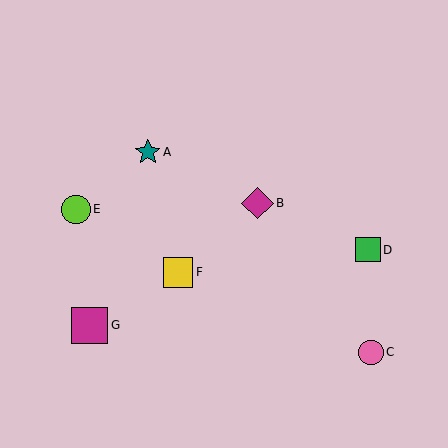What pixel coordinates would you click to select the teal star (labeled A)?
Click at (148, 152) to select the teal star A.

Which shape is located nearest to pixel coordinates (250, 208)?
The magenta diamond (labeled B) at (258, 203) is nearest to that location.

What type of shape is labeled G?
Shape G is a magenta square.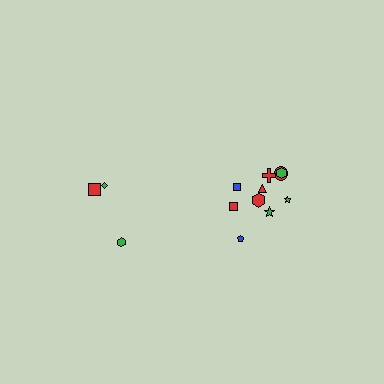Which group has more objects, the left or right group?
The right group.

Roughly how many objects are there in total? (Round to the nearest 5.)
Roughly 15 objects in total.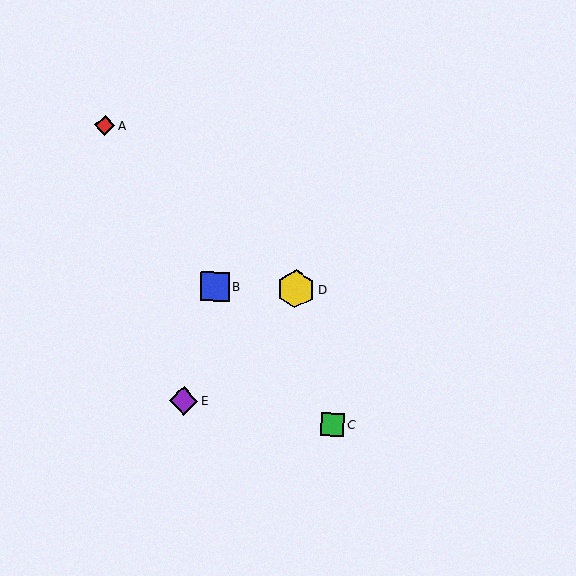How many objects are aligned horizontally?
2 objects (B, D) are aligned horizontally.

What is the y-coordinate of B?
Object B is at y≈286.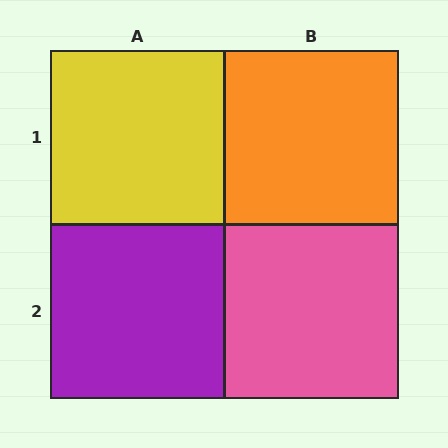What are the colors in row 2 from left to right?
Purple, pink.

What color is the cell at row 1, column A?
Yellow.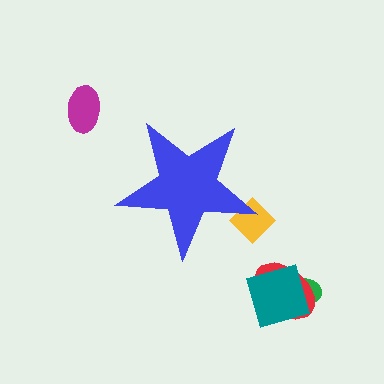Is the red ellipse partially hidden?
No, the red ellipse is fully visible.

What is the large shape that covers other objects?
A blue star.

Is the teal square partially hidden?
No, the teal square is fully visible.